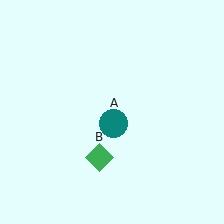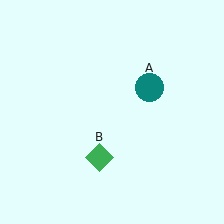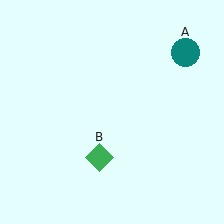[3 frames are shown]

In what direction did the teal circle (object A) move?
The teal circle (object A) moved up and to the right.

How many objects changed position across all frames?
1 object changed position: teal circle (object A).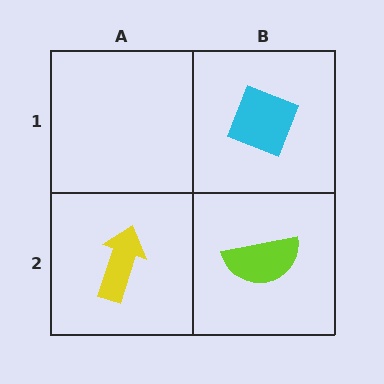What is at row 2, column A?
A yellow arrow.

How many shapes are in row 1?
1 shape.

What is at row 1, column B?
A cyan diamond.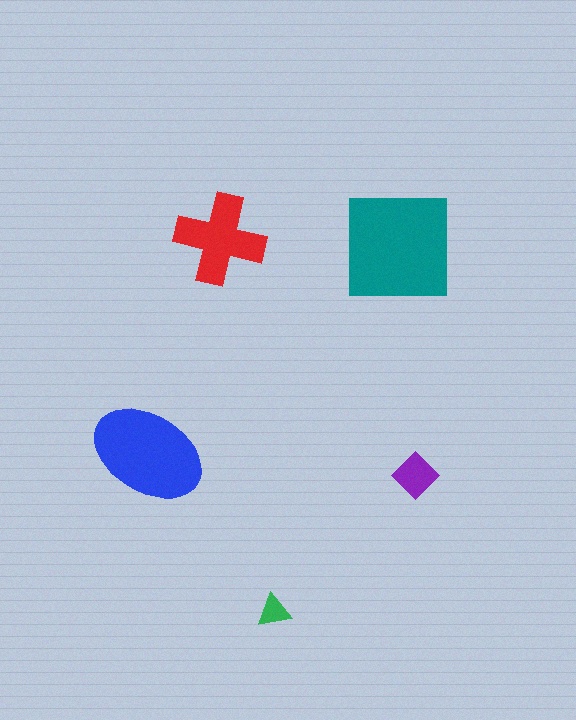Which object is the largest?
The teal square.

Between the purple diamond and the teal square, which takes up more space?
The teal square.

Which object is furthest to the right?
The purple diamond is rightmost.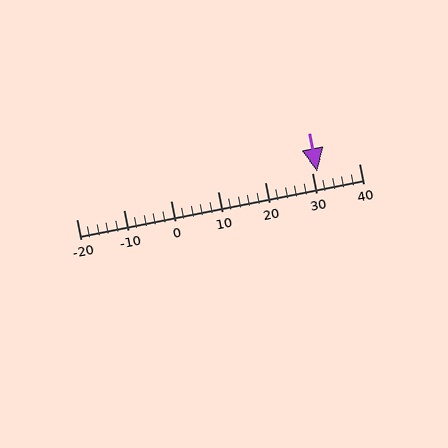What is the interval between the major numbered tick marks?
The major tick marks are spaced 10 units apart.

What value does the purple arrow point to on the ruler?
The purple arrow points to approximately 31.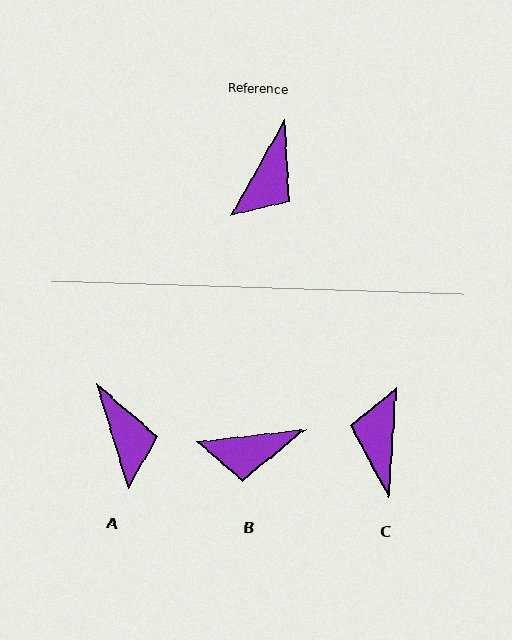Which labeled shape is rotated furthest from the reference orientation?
C, about 154 degrees away.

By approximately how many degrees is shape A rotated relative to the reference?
Approximately 46 degrees counter-clockwise.